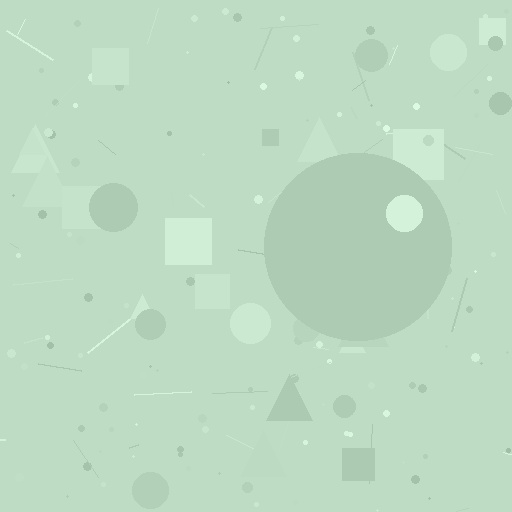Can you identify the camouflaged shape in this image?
The camouflaged shape is a circle.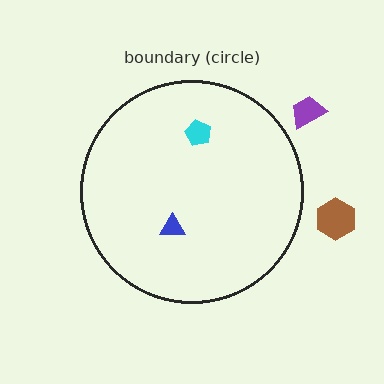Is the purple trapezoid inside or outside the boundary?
Outside.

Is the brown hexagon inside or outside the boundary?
Outside.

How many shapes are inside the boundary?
2 inside, 2 outside.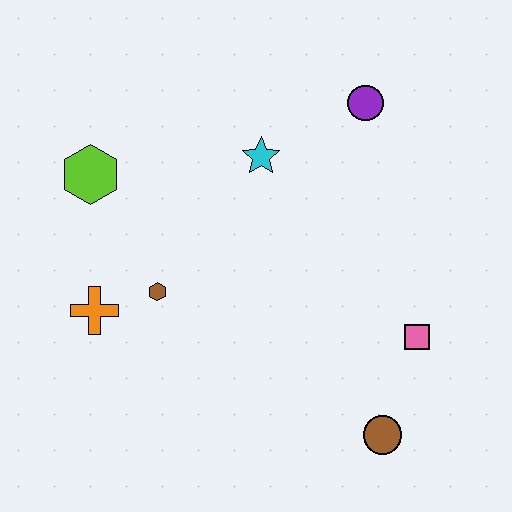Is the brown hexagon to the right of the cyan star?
No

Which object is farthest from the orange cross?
The purple circle is farthest from the orange cross.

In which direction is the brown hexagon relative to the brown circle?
The brown hexagon is to the left of the brown circle.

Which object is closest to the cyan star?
The purple circle is closest to the cyan star.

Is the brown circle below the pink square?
Yes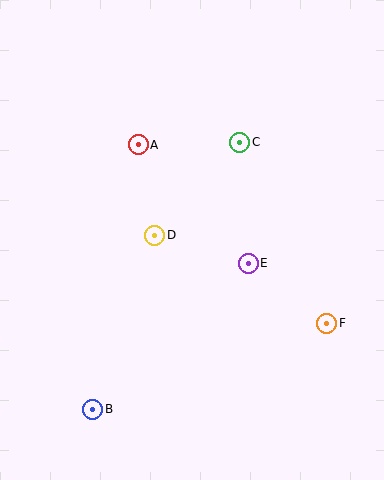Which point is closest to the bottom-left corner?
Point B is closest to the bottom-left corner.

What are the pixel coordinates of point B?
Point B is at (93, 409).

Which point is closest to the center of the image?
Point D at (155, 235) is closest to the center.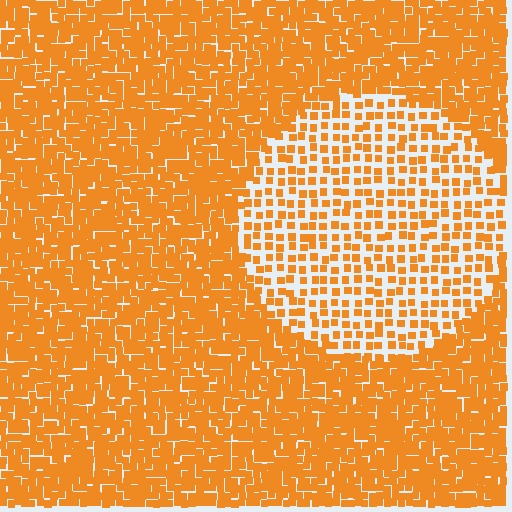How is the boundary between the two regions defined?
The boundary is defined by a change in element density (approximately 2.3x ratio). All elements are the same color, size, and shape.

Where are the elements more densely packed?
The elements are more densely packed outside the circle boundary.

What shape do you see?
I see a circle.